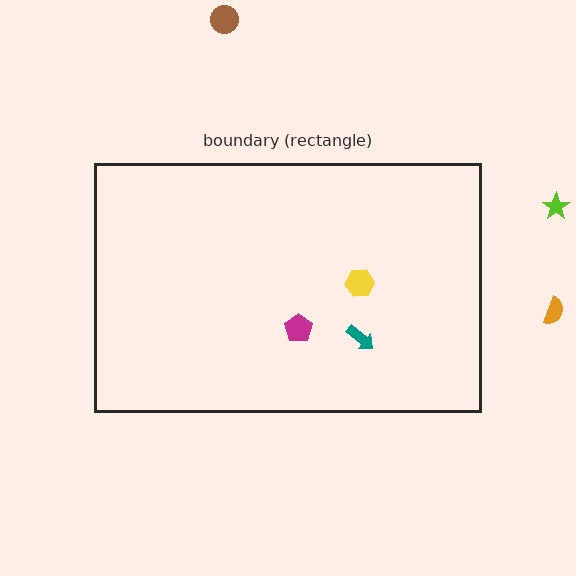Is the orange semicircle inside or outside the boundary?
Outside.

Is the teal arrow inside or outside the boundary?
Inside.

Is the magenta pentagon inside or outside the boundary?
Inside.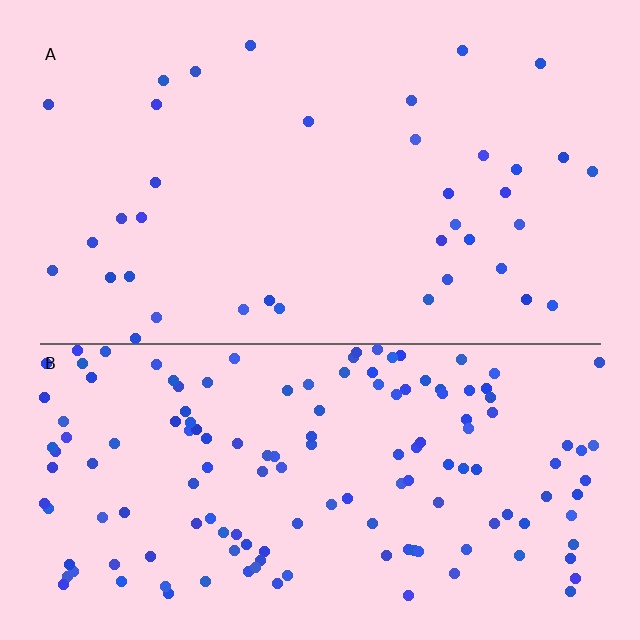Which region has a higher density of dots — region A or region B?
B (the bottom).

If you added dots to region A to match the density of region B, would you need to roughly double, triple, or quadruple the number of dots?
Approximately quadruple.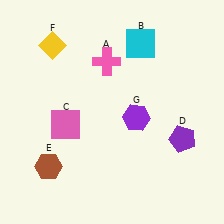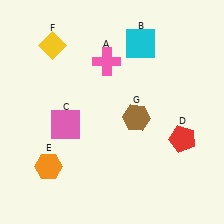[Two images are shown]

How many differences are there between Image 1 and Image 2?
There are 3 differences between the two images.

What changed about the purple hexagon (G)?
In Image 1, G is purple. In Image 2, it changed to brown.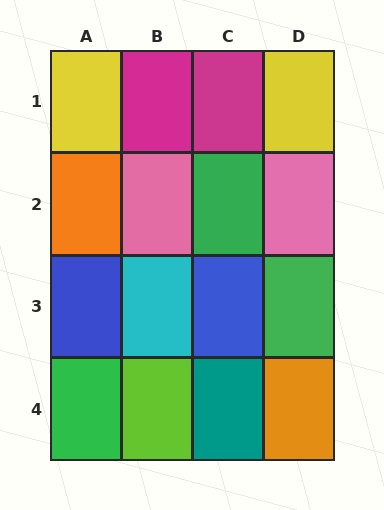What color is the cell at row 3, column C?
Blue.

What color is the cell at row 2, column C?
Green.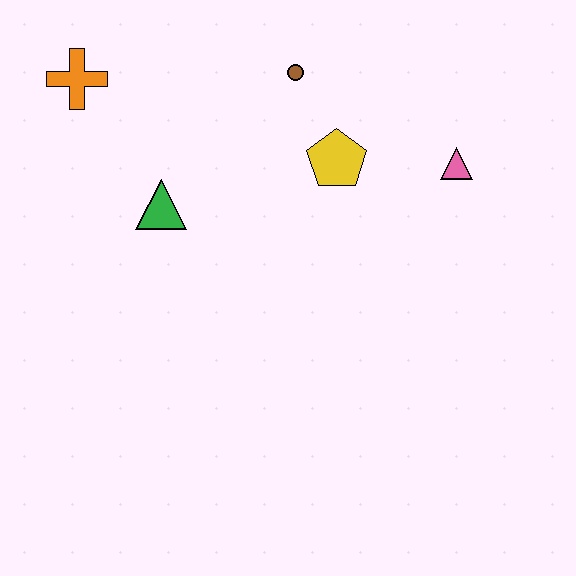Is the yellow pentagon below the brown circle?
Yes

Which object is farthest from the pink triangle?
The orange cross is farthest from the pink triangle.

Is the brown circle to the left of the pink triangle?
Yes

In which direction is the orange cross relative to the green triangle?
The orange cross is above the green triangle.